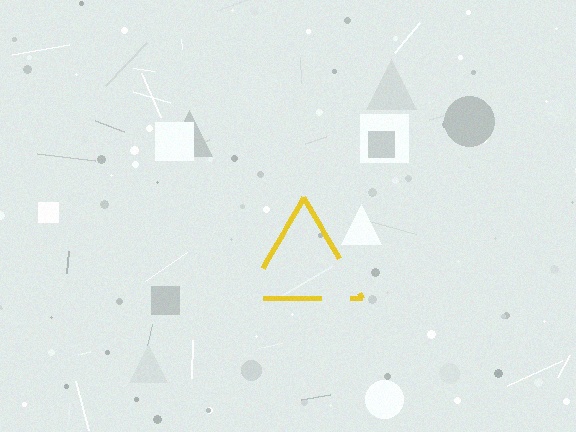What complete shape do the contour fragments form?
The contour fragments form a triangle.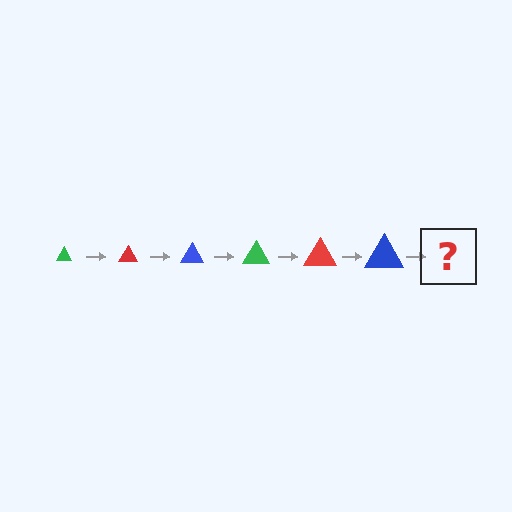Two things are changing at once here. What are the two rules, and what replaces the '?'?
The two rules are that the triangle grows larger each step and the color cycles through green, red, and blue. The '?' should be a green triangle, larger than the previous one.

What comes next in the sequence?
The next element should be a green triangle, larger than the previous one.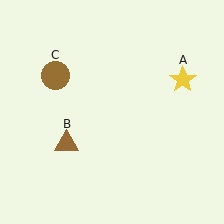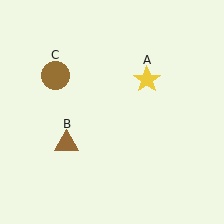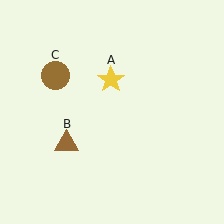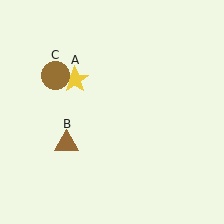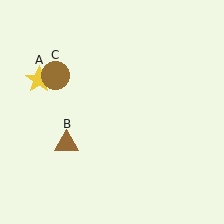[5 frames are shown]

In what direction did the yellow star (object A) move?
The yellow star (object A) moved left.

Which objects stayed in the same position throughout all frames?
Brown triangle (object B) and brown circle (object C) remained stationary.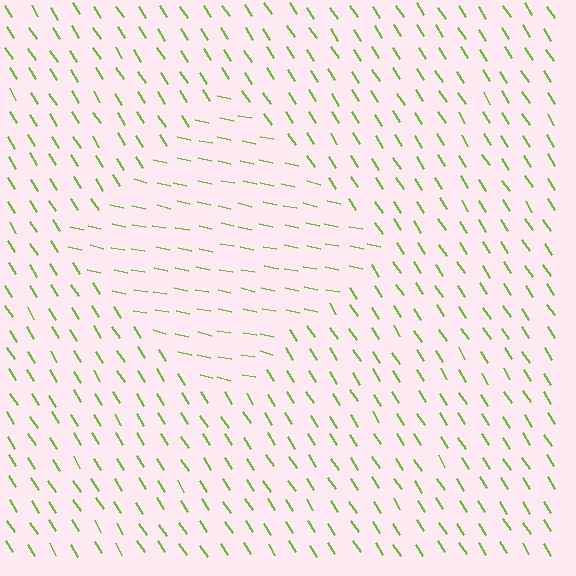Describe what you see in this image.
The image is filled with small lime line segments. A diamond region in the image has lines oriented differently from the surrounding lines, creating a visible texture boundary.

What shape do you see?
I see a diamond.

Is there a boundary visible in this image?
Yes, there is a texture boundary formed by a change in line orientation.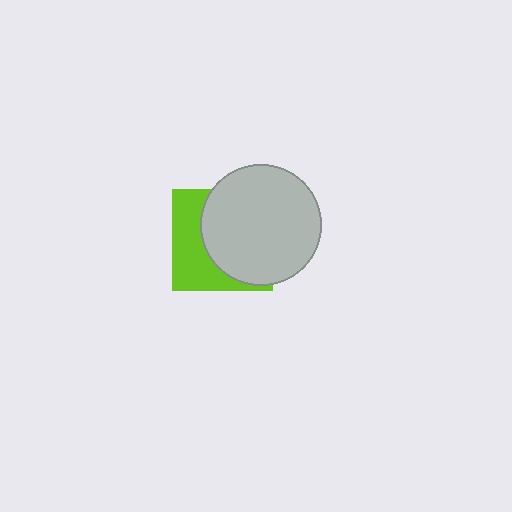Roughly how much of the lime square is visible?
A small part of it is visible (roughly 41%).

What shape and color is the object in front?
The object in front is a light gray circle.